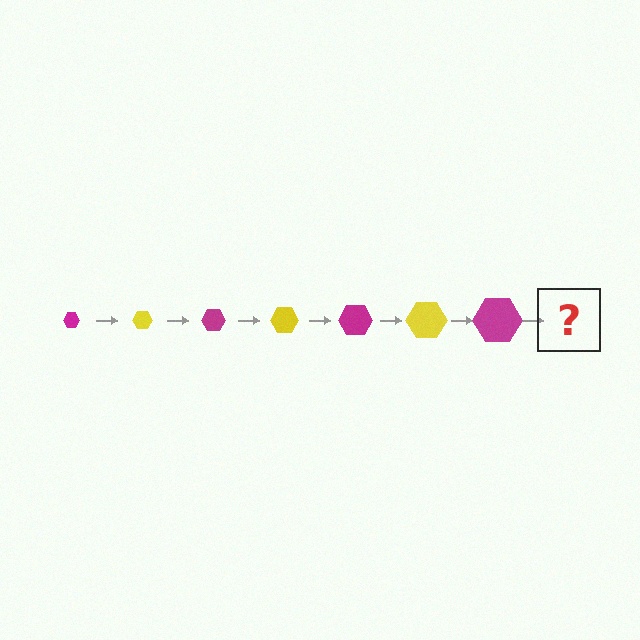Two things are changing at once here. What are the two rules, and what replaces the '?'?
The two rules are that the hexagon grows larger each step and the color cycles through magenta and yellow. The '?' should be a yellow hexagon, larger than the previous one.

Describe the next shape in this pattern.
It should be a yellow hexagon, larger than the previous one.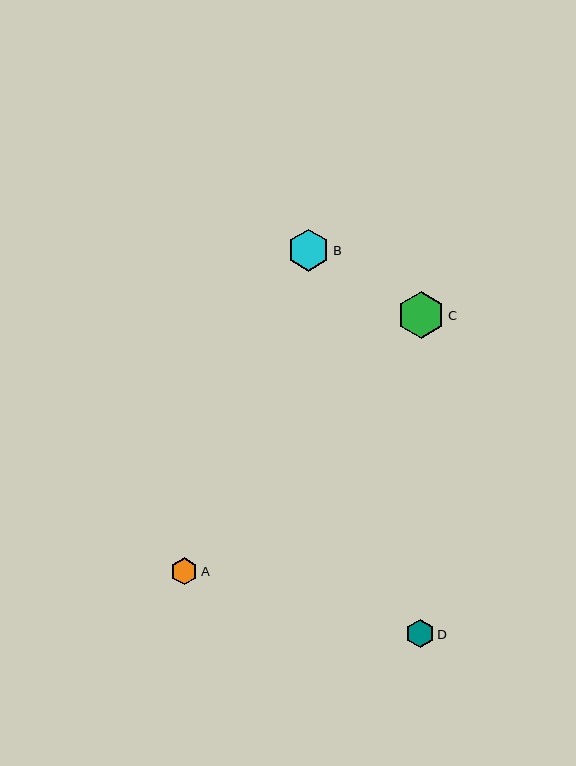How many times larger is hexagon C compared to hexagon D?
Hexagon C is approximately 1.7 times the size of hexagon D.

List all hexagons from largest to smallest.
From largest to smallest: C, B, D, A.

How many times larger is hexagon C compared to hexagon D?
Hexagon C is approximately 1.7 times the size of hexagon D.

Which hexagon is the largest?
Hexagon C is the largest with a size of approximately 47 pixels.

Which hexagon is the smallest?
Hexagon A is the smallest with a size of approximately 27 pixels.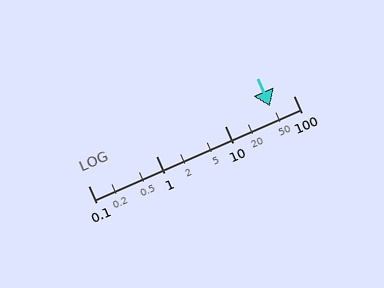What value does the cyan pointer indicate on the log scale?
The pointer indicates approximately 45.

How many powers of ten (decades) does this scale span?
The scale spans 3 decades, from 0.1 to 100.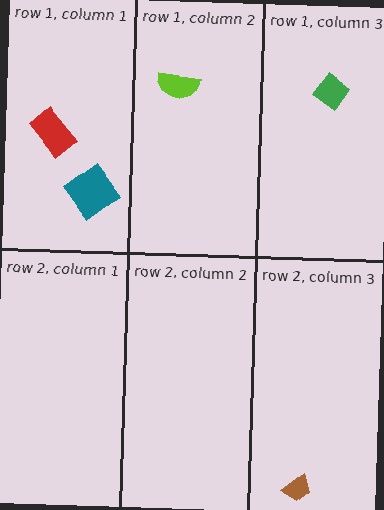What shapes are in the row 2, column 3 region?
The brown trapezoid.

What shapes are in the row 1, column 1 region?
The teal diamond, the red rectangle.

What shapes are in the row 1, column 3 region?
The green diamond.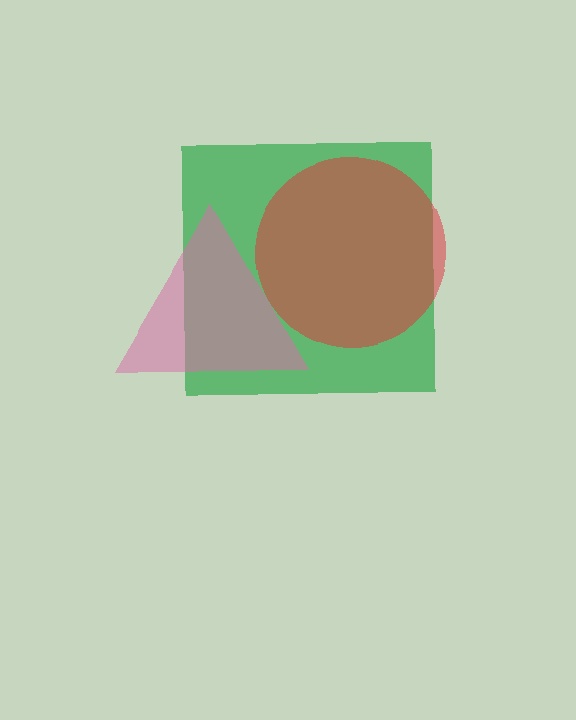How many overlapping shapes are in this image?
There are 3 overlapping shapes in the image.